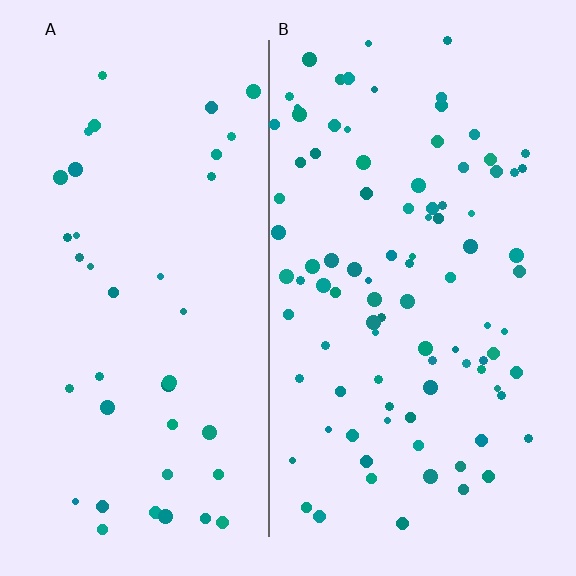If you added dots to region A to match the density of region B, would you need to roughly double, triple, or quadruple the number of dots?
Approximately double.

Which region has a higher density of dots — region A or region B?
B (the right).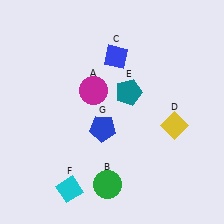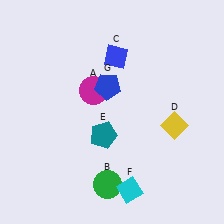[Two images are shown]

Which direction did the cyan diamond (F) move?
The cyan diamond (F) moved right.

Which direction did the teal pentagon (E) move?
The teal pentagon (E) moved down.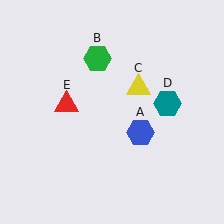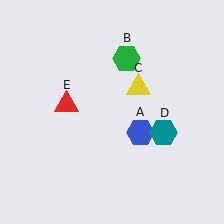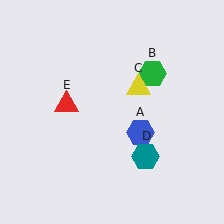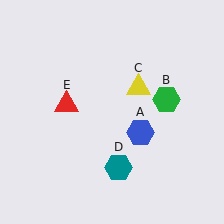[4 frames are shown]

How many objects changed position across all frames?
2 objects changed position: green hexagon (object B), teal hexagon (object D).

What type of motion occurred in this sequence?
The green hexagon (object B), teal hexagon (object D) rotated clockwise around the center of the scene.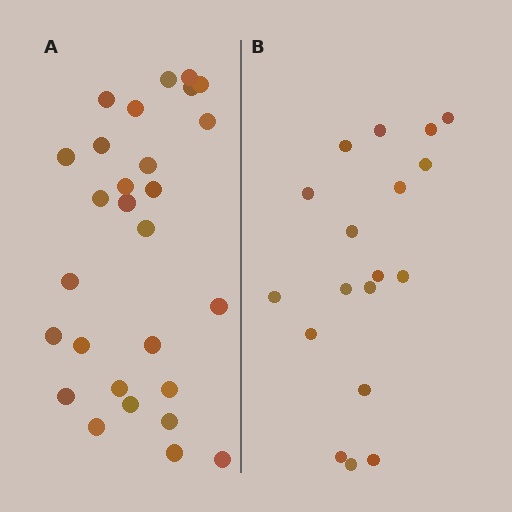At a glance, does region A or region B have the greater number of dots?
Region A (the left region) has more dots.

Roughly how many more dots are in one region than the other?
Region A has roughly 10 or so more dots than region B.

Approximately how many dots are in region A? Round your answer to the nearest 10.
About 30 dots. (The exact count is 28, which rounds to 30.)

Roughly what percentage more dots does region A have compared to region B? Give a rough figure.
About 55% more.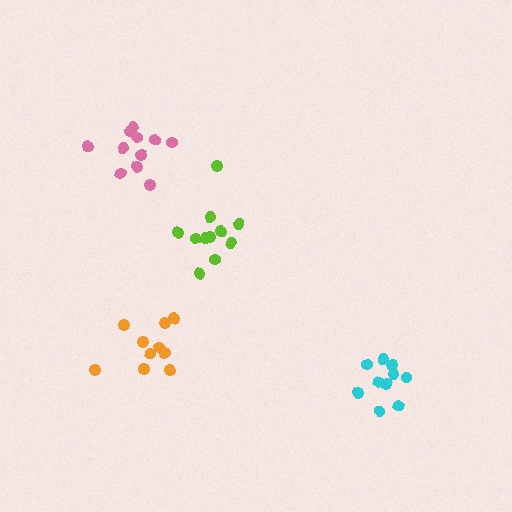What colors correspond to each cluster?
The clusters are colored: lime, pink, cyan, orange.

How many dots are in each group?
Group 1: 11 dots, Group 2: 11 dots, Group 3: 10 dots, Group 4: 10 dots (42 total).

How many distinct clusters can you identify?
There are 4 distinct clusters.